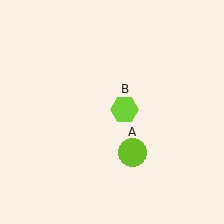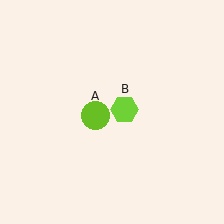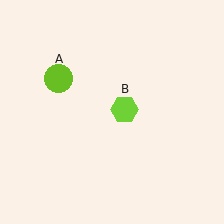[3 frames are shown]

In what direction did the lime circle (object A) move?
The lime circle (object A) moved up and to the left.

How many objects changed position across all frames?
1 object changed position: lime circle (object A).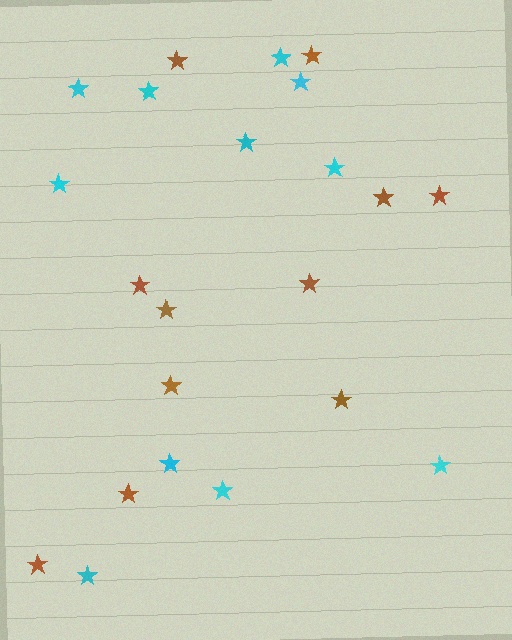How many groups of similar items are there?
There are 2 groups: one group of cyan stars (11) and one group of brown stars (11).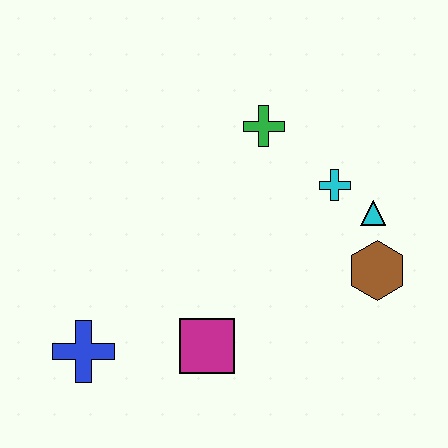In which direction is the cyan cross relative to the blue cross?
The cyan cross is to the right of the blue cross.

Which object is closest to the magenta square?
The blue cross is closest to the magenta square.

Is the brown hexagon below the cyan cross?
Yes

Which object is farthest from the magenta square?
The green cross is farthest from the magenta square.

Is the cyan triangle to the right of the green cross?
Yes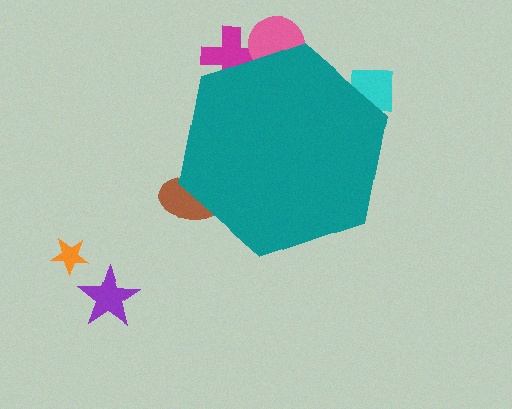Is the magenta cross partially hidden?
Yes, the magenta cross is partially hidden behind the teal hexagon.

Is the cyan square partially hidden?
Yes, the cyan square is partially hidden behind the teal hexagon.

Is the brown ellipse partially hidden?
Yes, the brown ellipse is partially hidden behind the teal hexagon.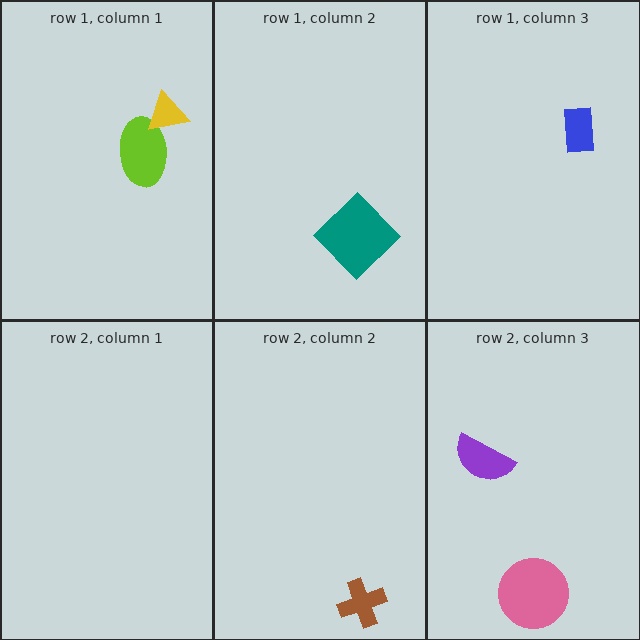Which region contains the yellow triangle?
The row 1, column 1 region.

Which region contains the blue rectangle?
The row 1, column 3 region.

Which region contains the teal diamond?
The row 1, column 2 region.